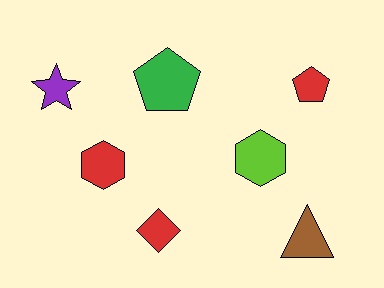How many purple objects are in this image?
There is 1 purple object.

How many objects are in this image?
There are 7 objects.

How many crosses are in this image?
There are no crosses.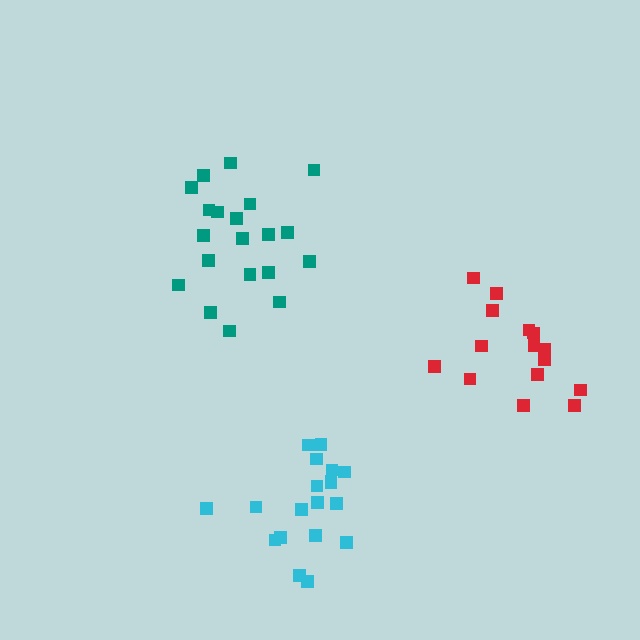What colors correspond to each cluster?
The clusters are colored: cyan, red, teal.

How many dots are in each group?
Group 1: 19 dots, Group 2: 15 dots, Group 3: 20 dots (54 total).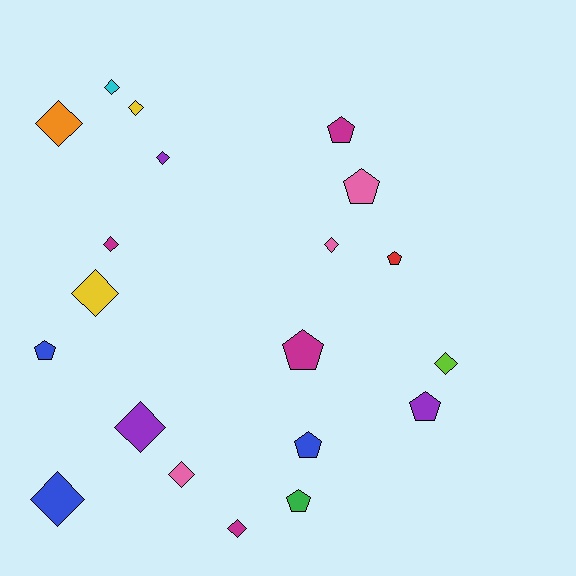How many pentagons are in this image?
There are 8 pentagons.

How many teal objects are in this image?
There are no teal objects.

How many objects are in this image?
There are 20 objects.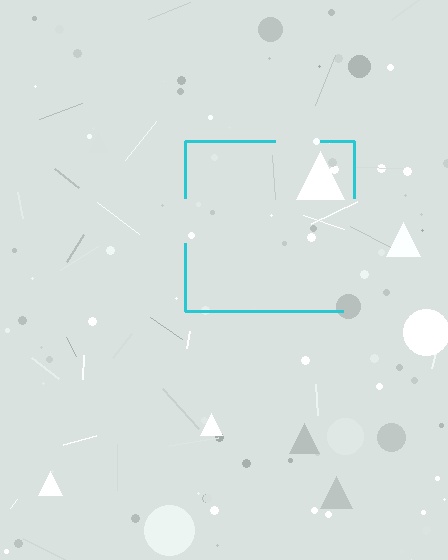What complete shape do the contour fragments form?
The contour fragments form a square.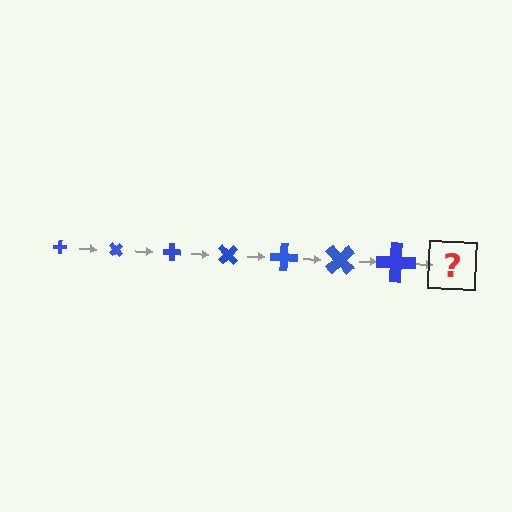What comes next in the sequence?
The next element should be a cross, larger than the previous one and rotated 315 degrees from the start.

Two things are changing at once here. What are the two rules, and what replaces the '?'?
The two rules are that the cross grows larger each step and it rotates 45 degrees each step. The '?' should be a cross, larger than the previous one and rotated 315 degrees from the start.